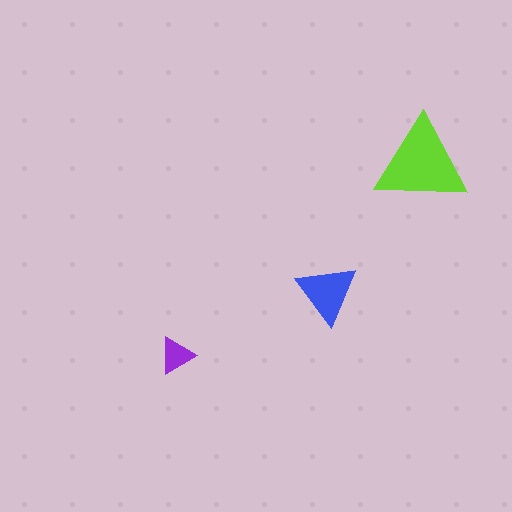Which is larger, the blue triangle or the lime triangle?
The lime one.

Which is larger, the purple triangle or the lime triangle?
The lime one.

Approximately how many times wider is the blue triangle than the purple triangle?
About 1.5 times wider.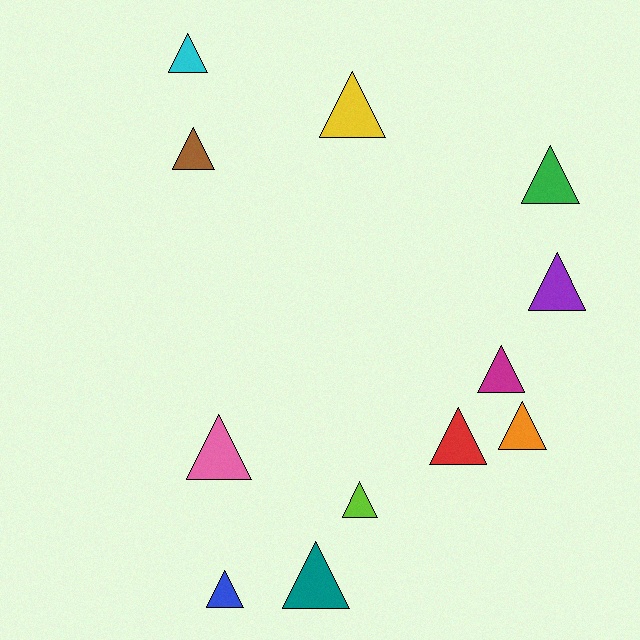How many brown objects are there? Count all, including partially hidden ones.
There is 1 brown object.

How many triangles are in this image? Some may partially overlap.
There are 12 triangles.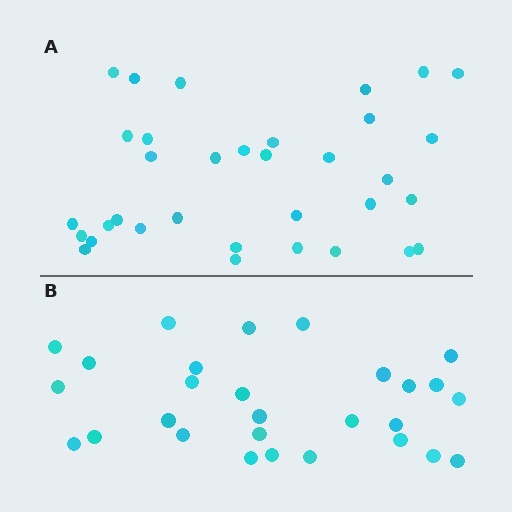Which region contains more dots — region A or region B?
Region A (the top region) has more dots.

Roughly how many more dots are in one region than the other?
Region A has about 6 more dots than region B.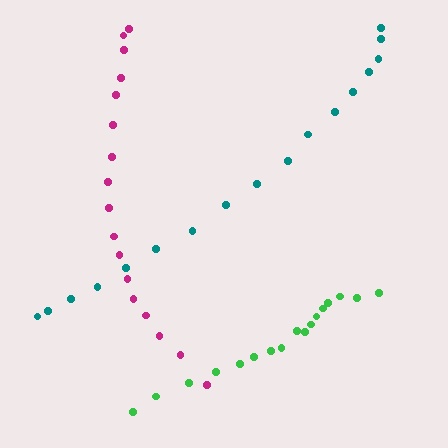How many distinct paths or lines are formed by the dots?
There are 3 distinct paths.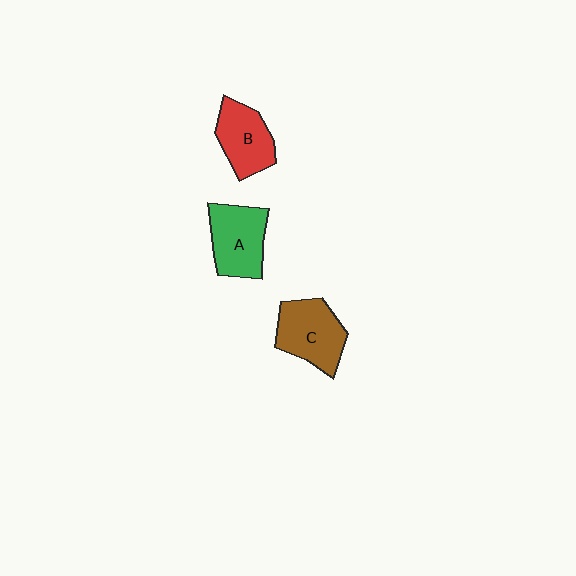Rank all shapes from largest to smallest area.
From largest to smallest: C (brown), A (green), B (red).